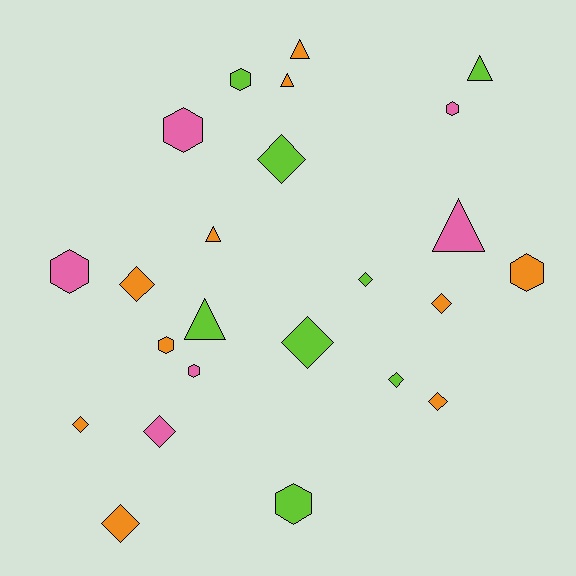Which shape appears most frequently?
Diamond, with 10 objects.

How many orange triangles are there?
There are 3 orange triangles.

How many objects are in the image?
There are 24 objects.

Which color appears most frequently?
Orange, with 10 objects.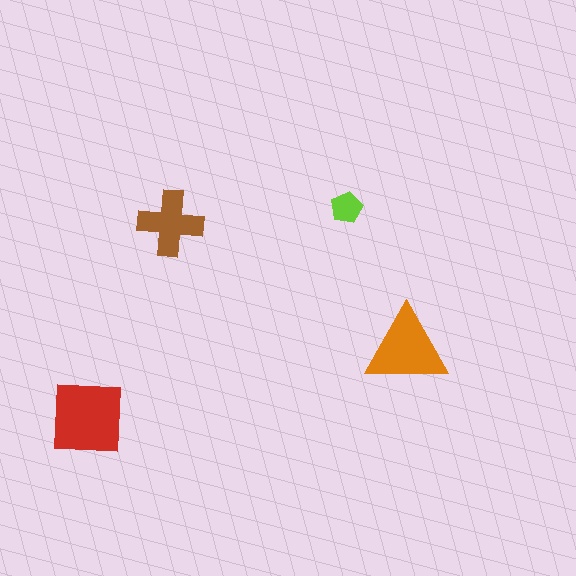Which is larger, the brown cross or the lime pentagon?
The brown cross.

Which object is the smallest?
The lime pentagon.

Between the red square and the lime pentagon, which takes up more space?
The red square.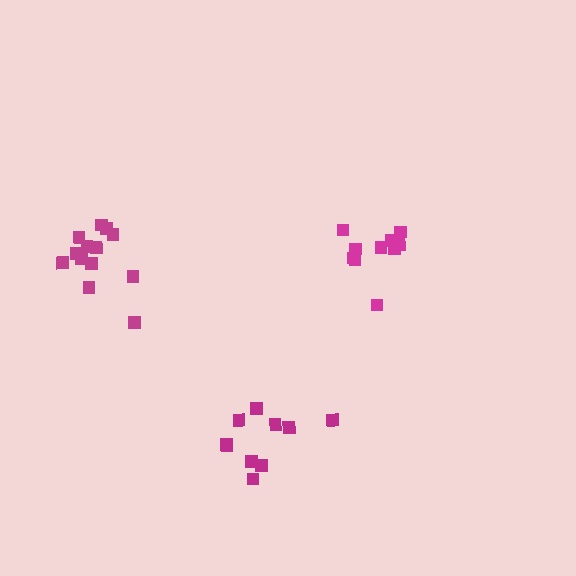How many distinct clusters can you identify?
There are 3 distinct clusters.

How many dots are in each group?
Group 1: 10 dots, Group 2: 10 dots, Group 3: 13 dots (33 total).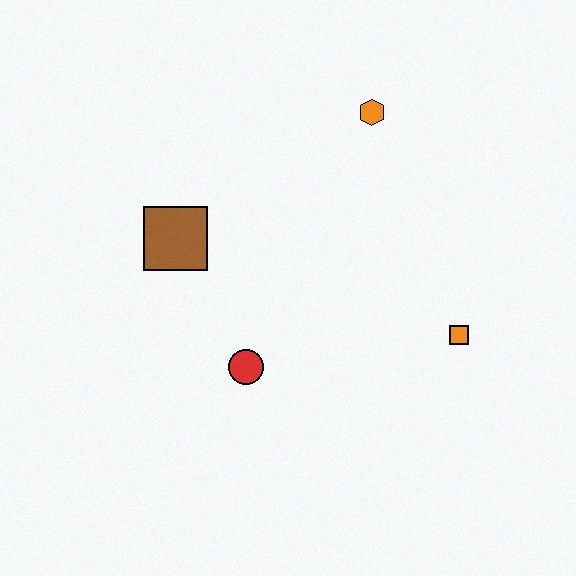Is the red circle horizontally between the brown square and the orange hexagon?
Yes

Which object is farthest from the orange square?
The brown square is farthest from the orange square.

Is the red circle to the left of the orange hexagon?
Yes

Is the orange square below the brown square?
Yes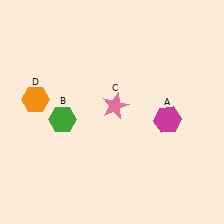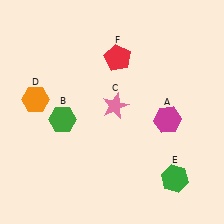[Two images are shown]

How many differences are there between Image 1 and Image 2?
There are 2 differences between the two images.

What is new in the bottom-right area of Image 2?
A green hexagon (E) was added in the bottom-right area of Image 2.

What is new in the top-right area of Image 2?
A red pentagon (F) was added in the top-right area of Image 2.